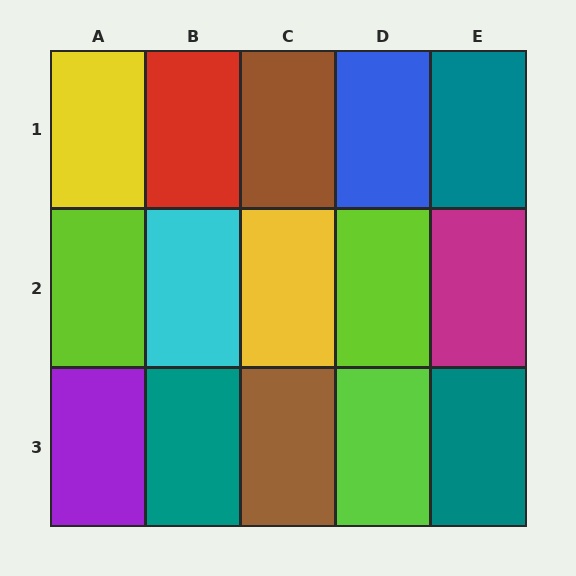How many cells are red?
1 cell is red.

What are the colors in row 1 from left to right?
Yellow, red, brown, blue, teal.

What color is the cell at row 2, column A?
Lime.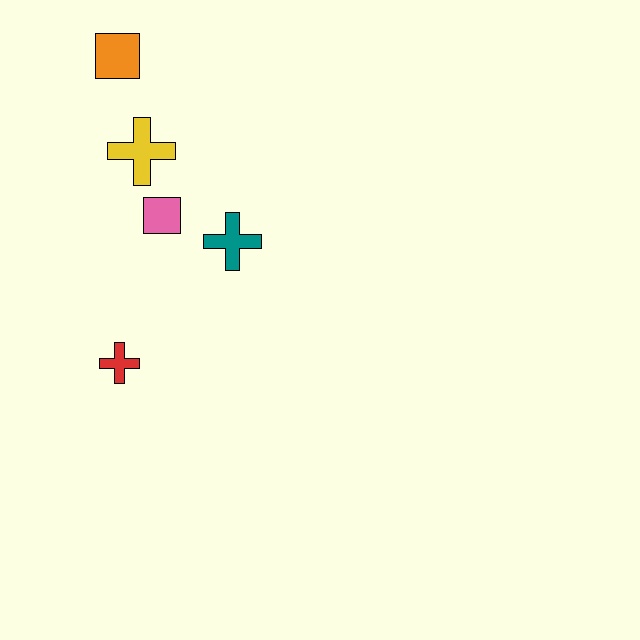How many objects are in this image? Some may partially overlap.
There are 5 objects.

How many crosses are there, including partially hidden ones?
There are 3 crosses.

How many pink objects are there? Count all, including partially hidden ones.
There is 1 pink object.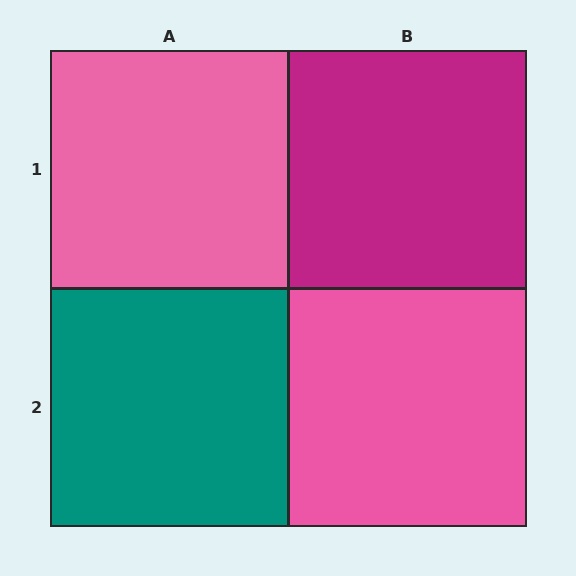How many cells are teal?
1 cell is teal.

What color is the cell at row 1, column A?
Pink.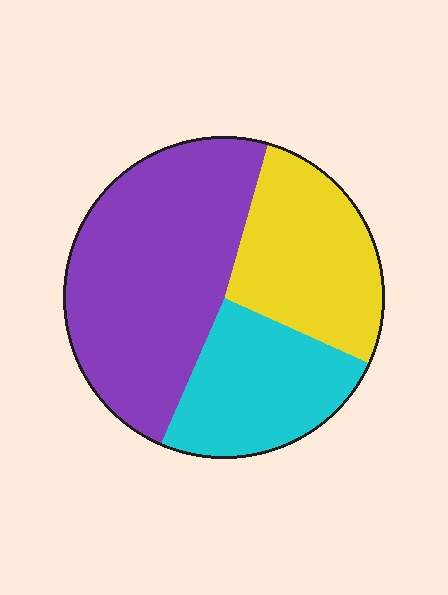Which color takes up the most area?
Purple, at roughly 50%.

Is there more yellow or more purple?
Purple.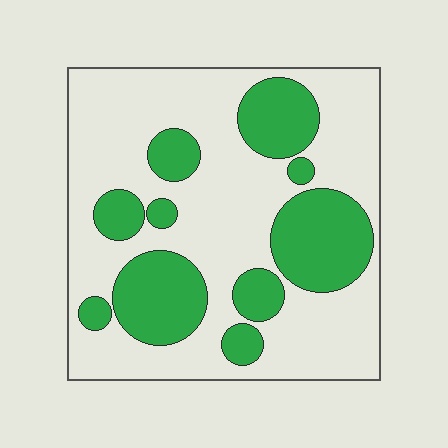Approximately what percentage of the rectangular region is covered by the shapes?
Approximately 30%.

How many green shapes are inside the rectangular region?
10.